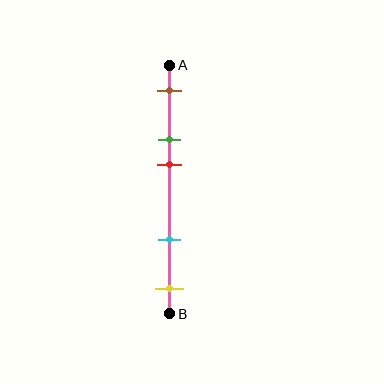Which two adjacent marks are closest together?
The green and red marks are the closest adjacent pair.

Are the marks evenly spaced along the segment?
No, the marks are not evenly spaced.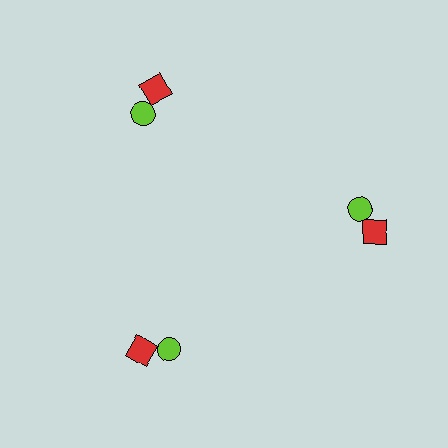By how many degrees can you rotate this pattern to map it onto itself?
The pattern maps onto itself every 120 degrees of rotation.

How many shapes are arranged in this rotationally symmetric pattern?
There are 6 shapes, arranged in 3 groups of 2.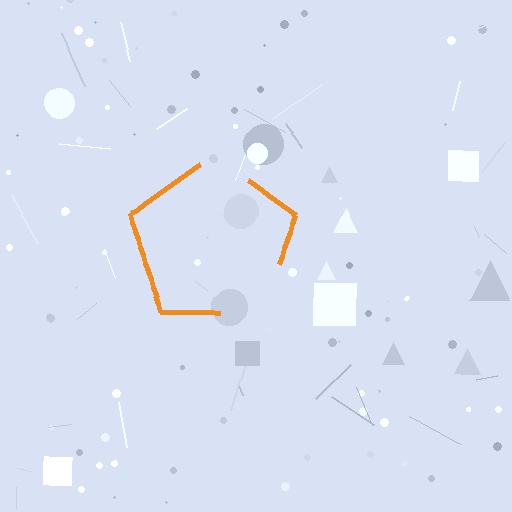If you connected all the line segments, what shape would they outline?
They would outline a pentagon.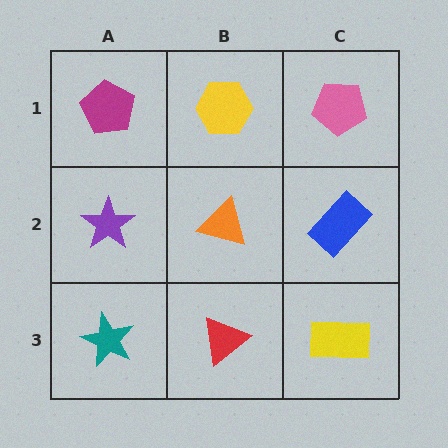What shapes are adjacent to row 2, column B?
A yellow hexagon (row 1, column B), a red triangle (row 3, column B), a purple star (row 2, column A), a blue rectangle (row 2, column C).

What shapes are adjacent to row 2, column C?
A pink pentagon (row 1, column C), a yellow rectangle (row 3, column C), an orange triangle (row 2, column B).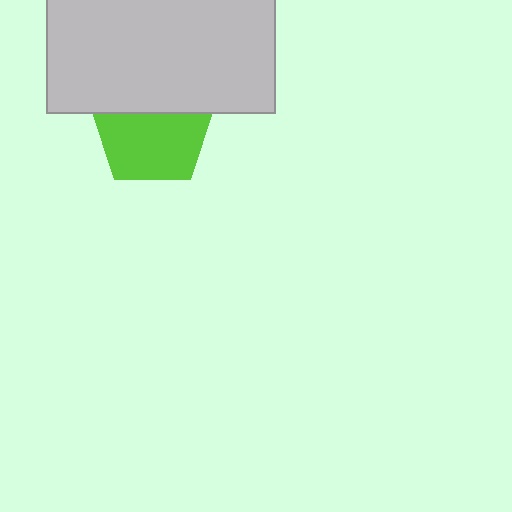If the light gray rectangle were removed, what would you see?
You would see the complete lime pentagon.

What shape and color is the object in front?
The object in front is a light gray rectangle.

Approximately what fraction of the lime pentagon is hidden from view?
Roughly 36% of the lime pentagon is hidden behind the light gray rectangle.